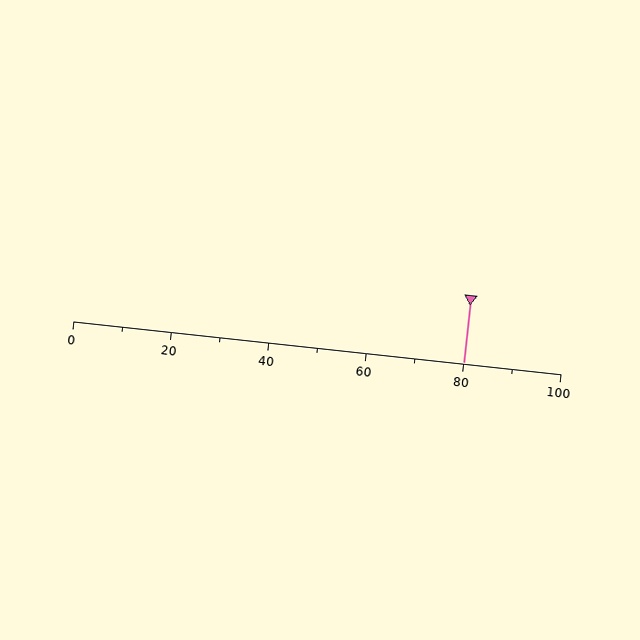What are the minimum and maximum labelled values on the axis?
The axis runs from 0 to 100.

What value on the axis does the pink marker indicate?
The marker indicates approximately 80.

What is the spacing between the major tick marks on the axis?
The major ticks are spaced 20 apart.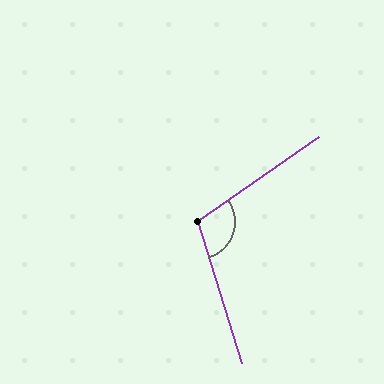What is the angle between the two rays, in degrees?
Approximately 108 degrees.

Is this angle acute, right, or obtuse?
It is obtuse.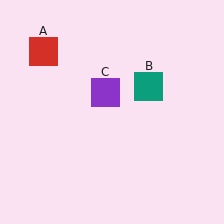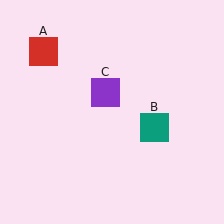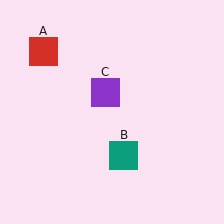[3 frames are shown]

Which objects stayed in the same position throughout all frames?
Red square (object A) and purple square (object C) remained stationary.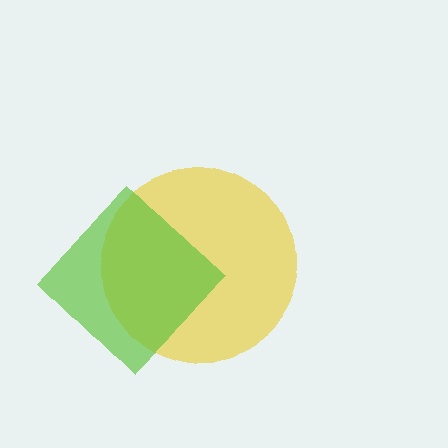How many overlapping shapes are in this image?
There are 2 overlapping shapes in the image.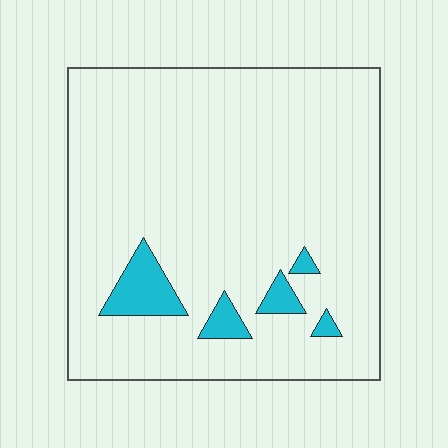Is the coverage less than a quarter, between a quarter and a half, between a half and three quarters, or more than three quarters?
Less than a quarter.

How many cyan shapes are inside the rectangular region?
5.